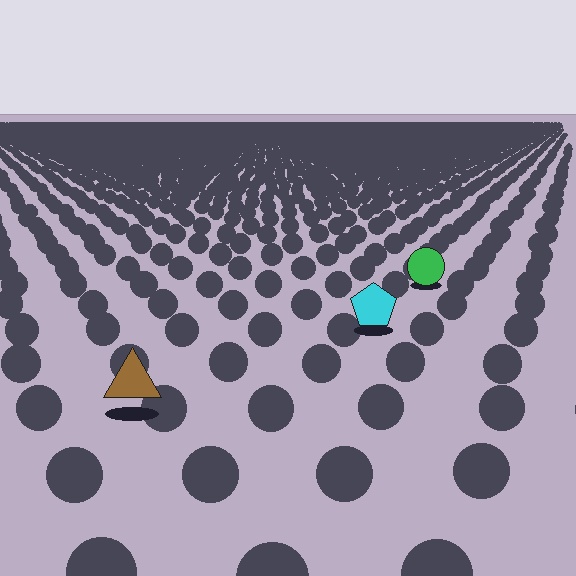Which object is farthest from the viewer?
The green circle is farthest from the viewer. It appears smaller and the ground texture around it is denser.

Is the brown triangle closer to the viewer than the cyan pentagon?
Yes. The brown triangle is closer — you can tell from the texture gradient: the ground texture is coarser near it.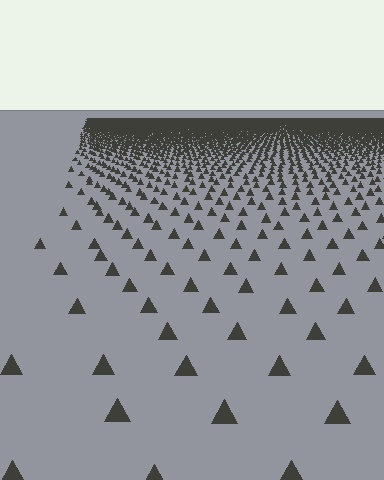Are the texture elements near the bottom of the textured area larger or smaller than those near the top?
Larger. Near the bottom, elements are closer to the viewer and appear at a bigger on-screen size.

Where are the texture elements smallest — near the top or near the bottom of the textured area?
Near the top.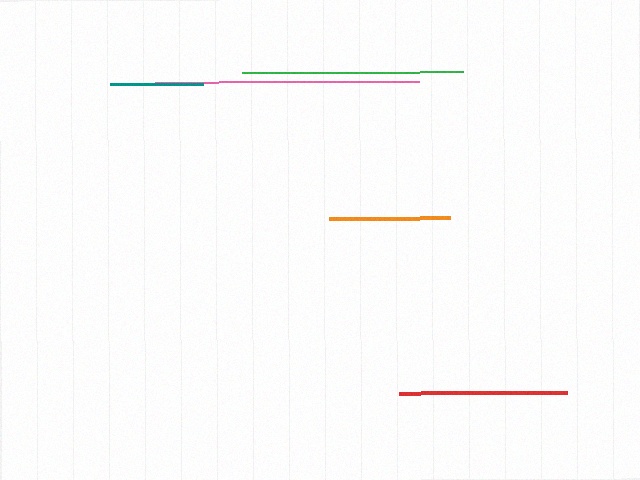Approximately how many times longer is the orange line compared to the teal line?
The orange line is approximately 1.3 times the length of the teal line.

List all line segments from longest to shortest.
From longest to shortest: pink, green, red, orange, teal.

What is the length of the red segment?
The red segment is approximately 168 pixels long.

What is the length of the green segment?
The green segment is approximately 221 pixels long.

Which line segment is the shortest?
The teal line is the shortest at approximately 92 pixels.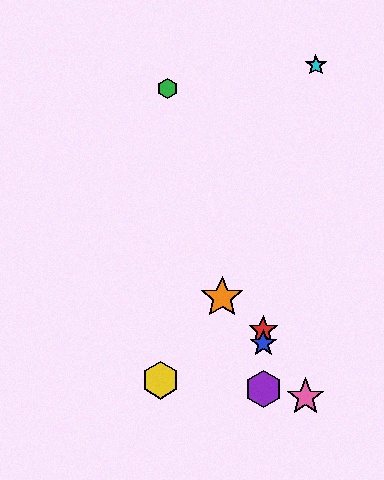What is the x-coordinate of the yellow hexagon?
The yellow hexagon is at x≈160.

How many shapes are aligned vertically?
3 shapes (the red star, the blue star, the purple hexagon) are aligned vertically.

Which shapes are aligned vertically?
The red star, the blue star, the purple hexagon are aligned vertically.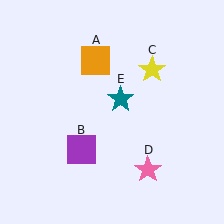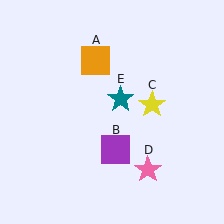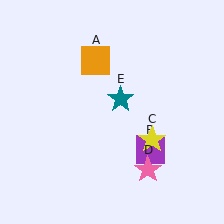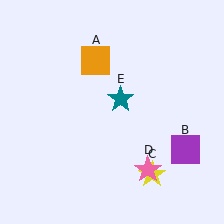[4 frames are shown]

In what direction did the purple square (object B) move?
The purple square (object B) moved right.